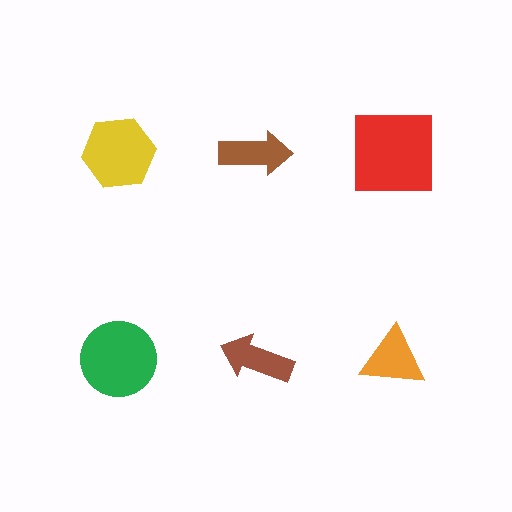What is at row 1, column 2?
A brown arrow.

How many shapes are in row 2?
3 shapes.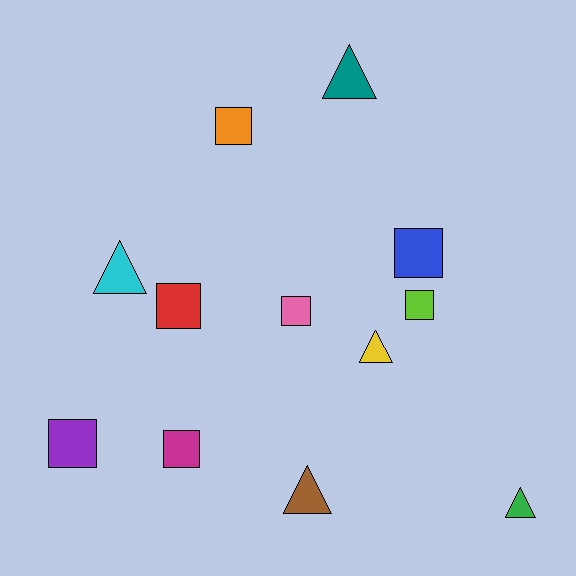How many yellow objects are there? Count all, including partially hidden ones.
There is 1 yellow object.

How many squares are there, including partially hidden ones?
There are 7 squares.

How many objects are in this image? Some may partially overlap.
There are 12 objects.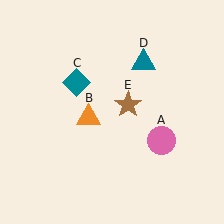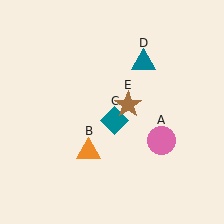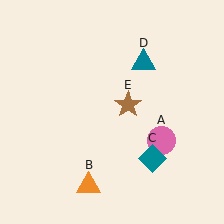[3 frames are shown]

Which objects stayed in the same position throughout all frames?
Pink circle (object A) and teal triangle (object D) and brown star (object E) remained stationary.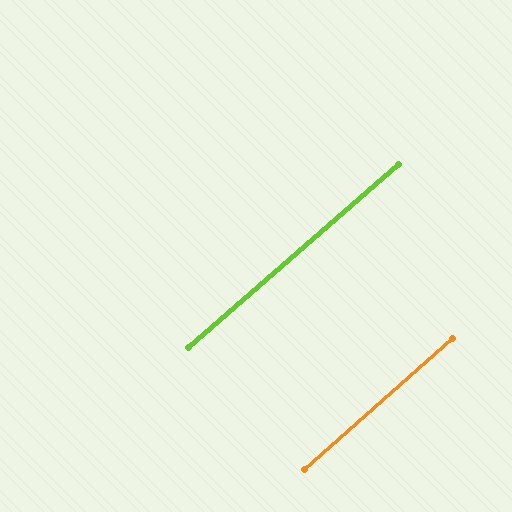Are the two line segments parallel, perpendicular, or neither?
Parallel — their directions differ by only 0.3°.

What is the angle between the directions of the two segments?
Approximately 0 degrees.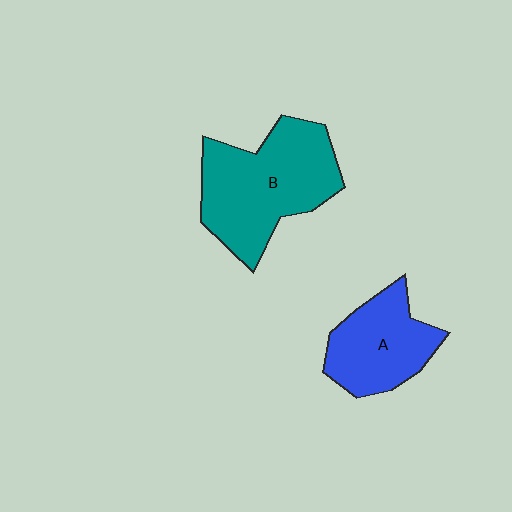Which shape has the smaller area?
Shape A (blue).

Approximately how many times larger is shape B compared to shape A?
Approximately 1.5 times.